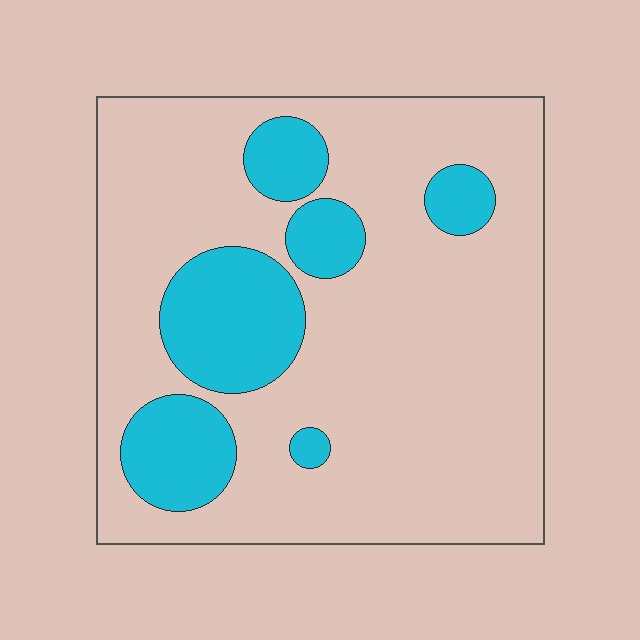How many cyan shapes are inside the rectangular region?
6.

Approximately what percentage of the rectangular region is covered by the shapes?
Approximately 20%.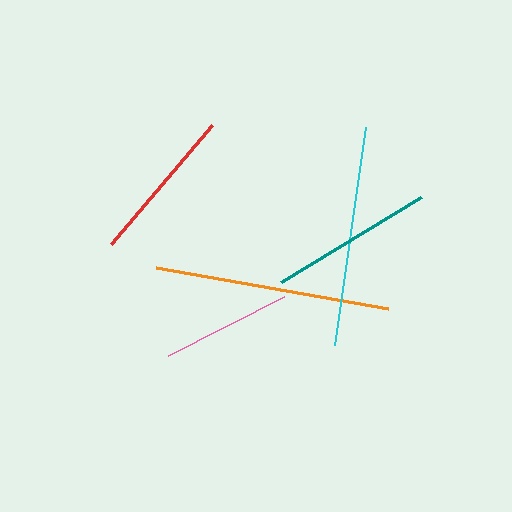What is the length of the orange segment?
The orange segment is approximately 236 pixels long.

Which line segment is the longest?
The orange line is the longest at approximately 236 pixels.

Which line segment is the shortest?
The pink line is the shortest at approximately 131 pixels.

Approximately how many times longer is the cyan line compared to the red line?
The cyan line is approximately 1.4 times the length of the red line.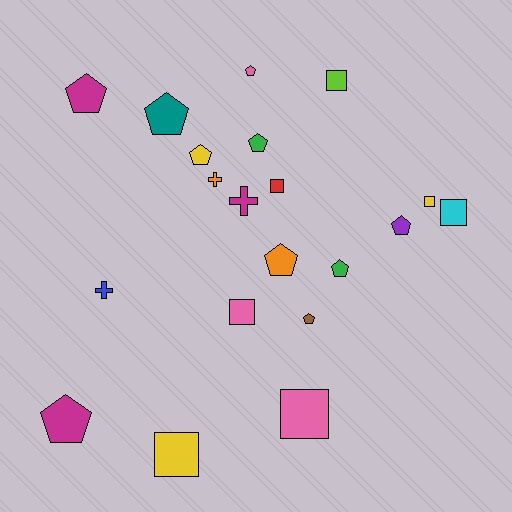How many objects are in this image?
There are 20 objects.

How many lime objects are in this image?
There is 1 lime object.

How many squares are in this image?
There are 7 squares.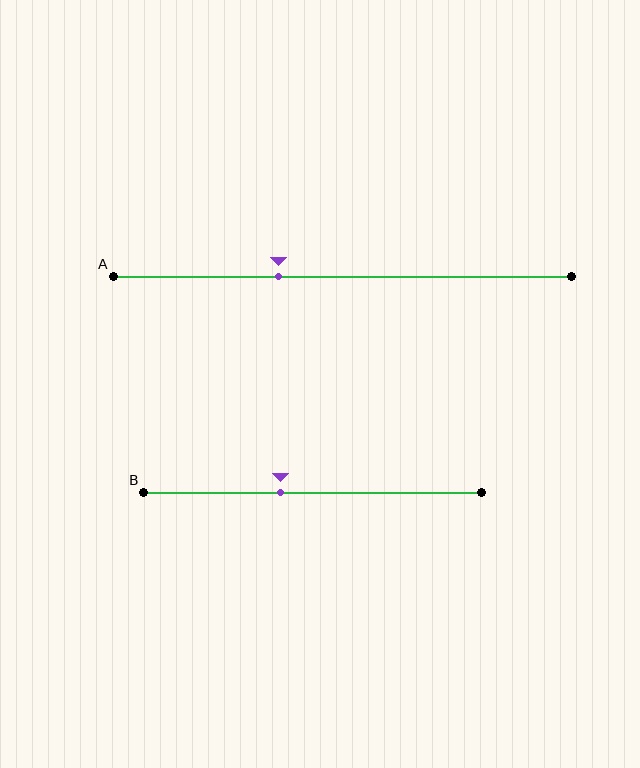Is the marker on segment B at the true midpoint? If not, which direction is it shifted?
No, the marker on segment B is shifted to the left by about 10% of the segment length.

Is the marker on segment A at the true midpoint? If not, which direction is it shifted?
No, the marker on segment A is shifted to the left by about 14% of the segment length.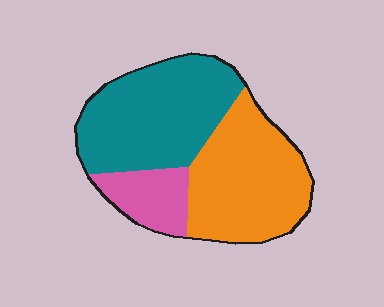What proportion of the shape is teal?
Teal covers about 45% of the shape.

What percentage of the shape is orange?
Orange takes up about two fifths (2/5) of the shape.